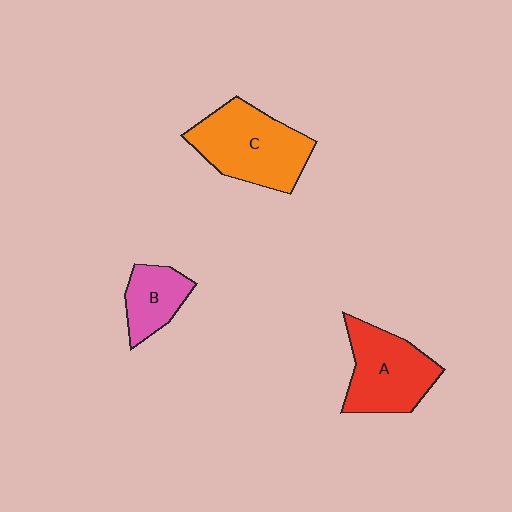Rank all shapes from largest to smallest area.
From largest to smallest: C (orange), A (red), B (pink).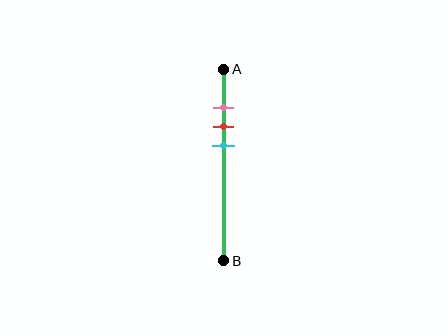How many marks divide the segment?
There are 3 marks dividing the segment.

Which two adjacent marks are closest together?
The pink and red marks are the closest adjacent pair.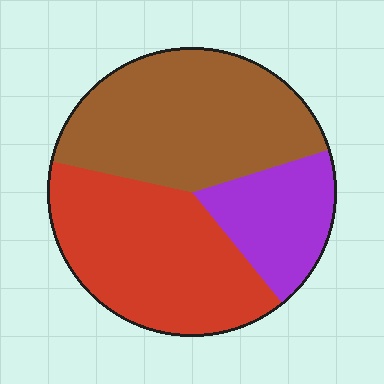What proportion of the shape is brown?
Brown takes up about two fifths (2/5) of the shape.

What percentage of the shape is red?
Red takes up about two fifths (2/5) of the shape.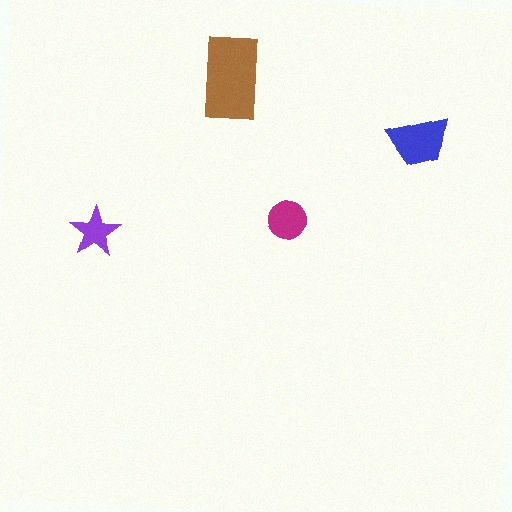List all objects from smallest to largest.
The purple star, the magenta circle, the blue trapezoid, the brown rectangle.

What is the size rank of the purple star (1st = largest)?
4th.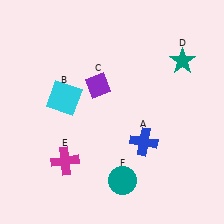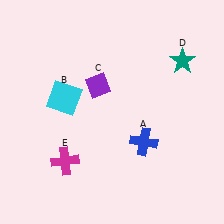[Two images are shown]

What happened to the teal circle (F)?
The teal circle (F) was removed in Image 2. It was in the bottom-right area of Image 1.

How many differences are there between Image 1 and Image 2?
There is 1 difference between the two images.